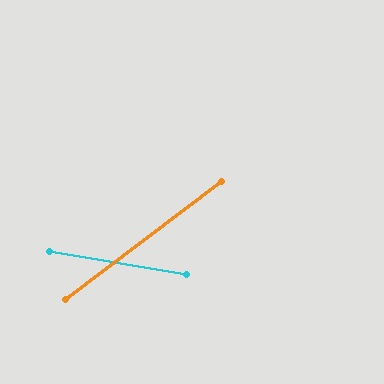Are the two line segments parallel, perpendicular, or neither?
Neither parallel nor perpendicular — they differ by about 47°.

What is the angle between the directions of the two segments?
Approximately 47 degrees.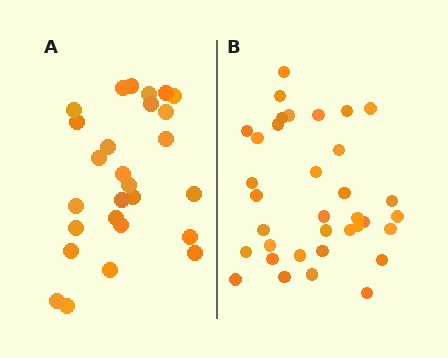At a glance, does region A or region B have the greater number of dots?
Region B (the right region) has more dots.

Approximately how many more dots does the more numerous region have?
Region B has roughly 8 or so more dots than region A.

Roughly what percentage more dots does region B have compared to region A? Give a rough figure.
About 30% more.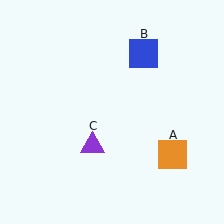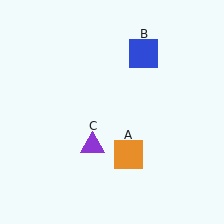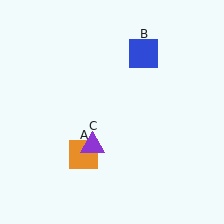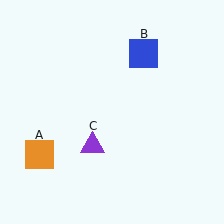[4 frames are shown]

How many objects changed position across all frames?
1 object changed position: orange square (object A).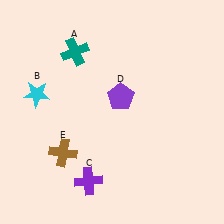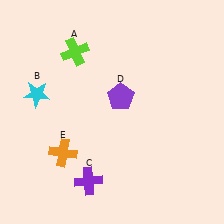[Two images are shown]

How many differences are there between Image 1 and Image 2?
There are 2 differences between the two images.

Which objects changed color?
A changed from teal to lime. E changed from brown to orange.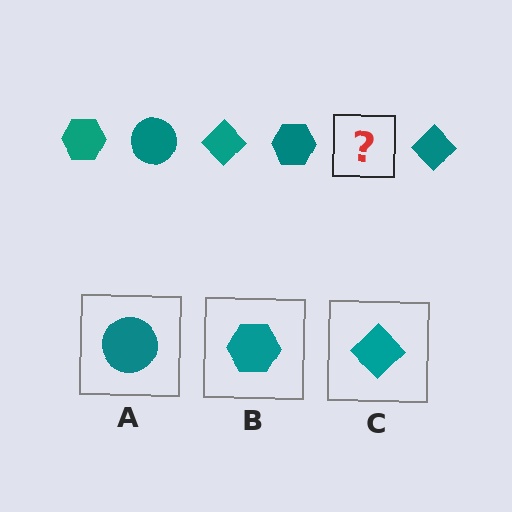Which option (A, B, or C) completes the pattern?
A.